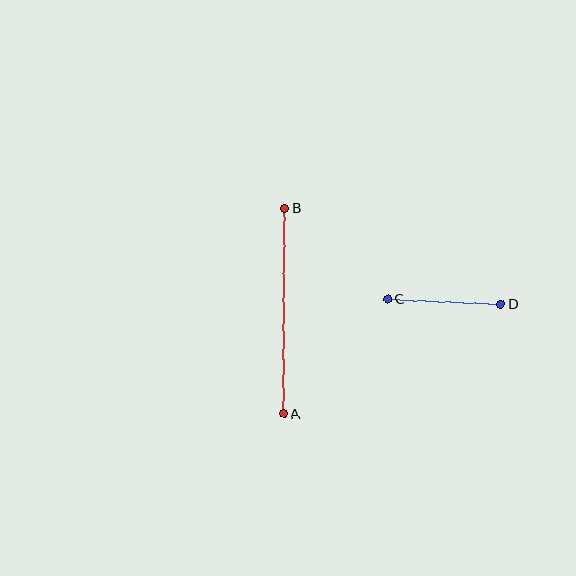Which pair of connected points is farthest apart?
Points A and B are farthest apart.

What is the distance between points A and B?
The distance is approximately 206 pixels.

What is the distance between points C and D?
The distance is approximately 113 pixels.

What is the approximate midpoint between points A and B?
The midpoint is at approximately (284, 311) pixels.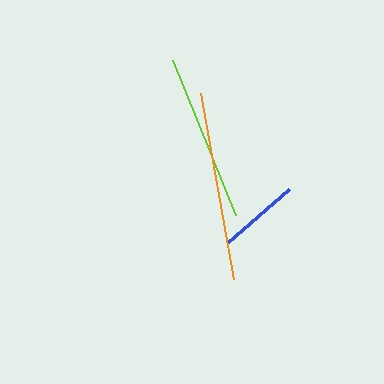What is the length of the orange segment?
The orange segment is approximately 189 pixels long.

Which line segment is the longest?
The orange line is the longest at approximately 189 pixels.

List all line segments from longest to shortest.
From longest to shortest: orange, lime, blue.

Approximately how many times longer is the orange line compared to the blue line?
The orange line is approximately 2.3 times the length of the blue line.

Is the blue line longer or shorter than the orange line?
The orange line is longer than the blue line.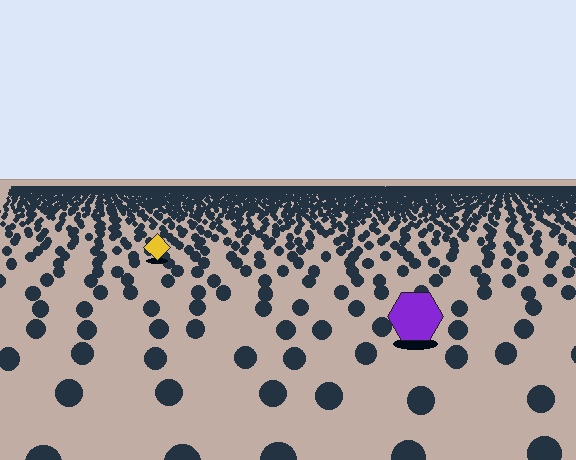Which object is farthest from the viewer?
The yellow diamond is farthest from the viewer. It appears smaller and the ground texture around it is denser.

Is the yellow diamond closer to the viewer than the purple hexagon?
No. The purple hexagon is closer — you can tell from the texture gradient: the ground texture is coarser near it.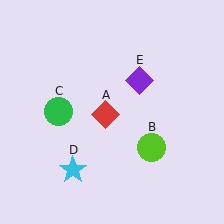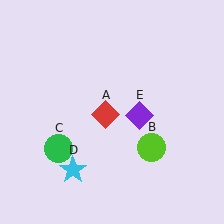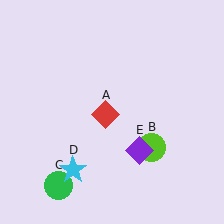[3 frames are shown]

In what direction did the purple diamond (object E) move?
The purple diamond (object E) moved down.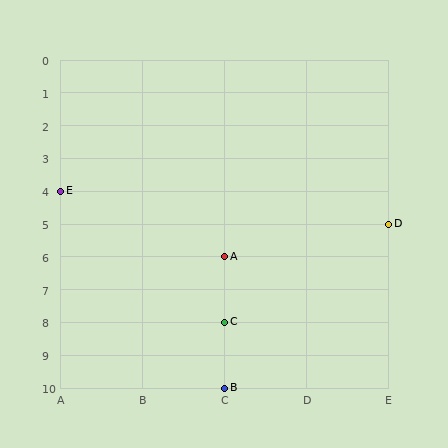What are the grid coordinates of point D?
Point D is at grid coordinates (E, 5).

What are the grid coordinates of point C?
Point C is at grid coordinates (C, 8).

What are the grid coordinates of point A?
Point A is at grid coordinates (C, 6).